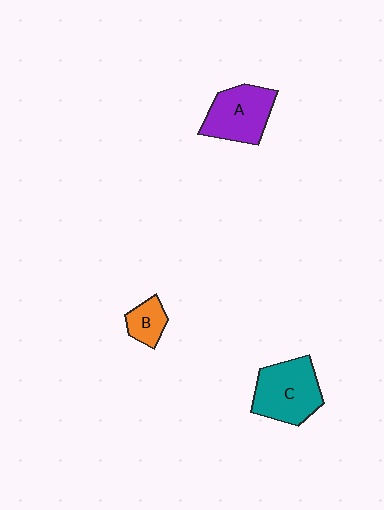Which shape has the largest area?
Shape C (teal).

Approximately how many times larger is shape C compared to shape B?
Approximately 2.4 times.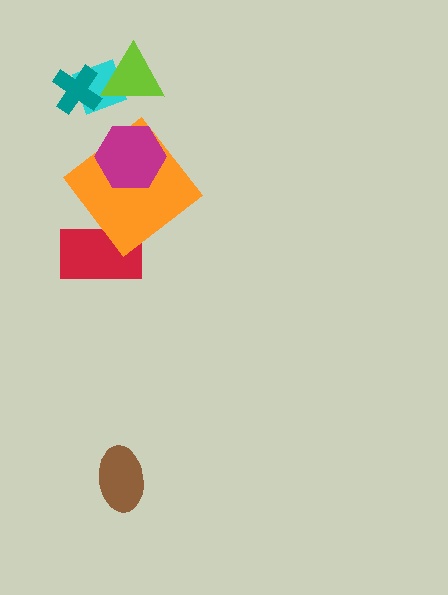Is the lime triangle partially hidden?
No, no other shape covers it.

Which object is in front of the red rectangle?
The orange diamond is in front of the red rectangle.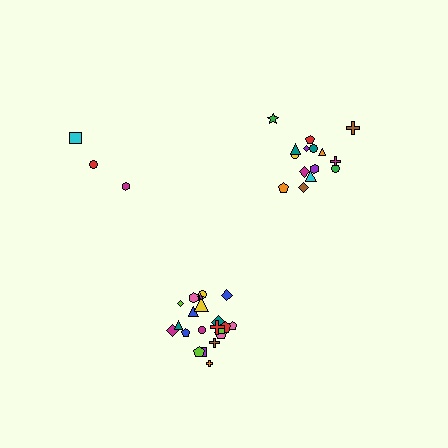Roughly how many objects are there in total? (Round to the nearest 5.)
Roughly 40 objects in total.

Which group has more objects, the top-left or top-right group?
The top-right group.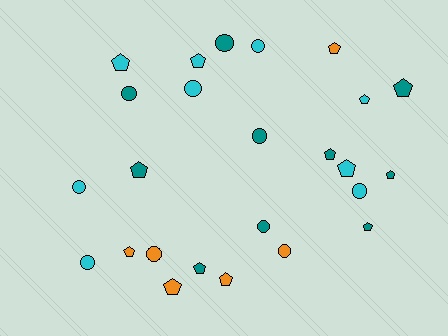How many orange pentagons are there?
There are 4 orange pentagons.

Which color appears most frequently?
Teal, with 10 objects.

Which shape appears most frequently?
Pentagon, with 14 objects.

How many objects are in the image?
There are 25 objects.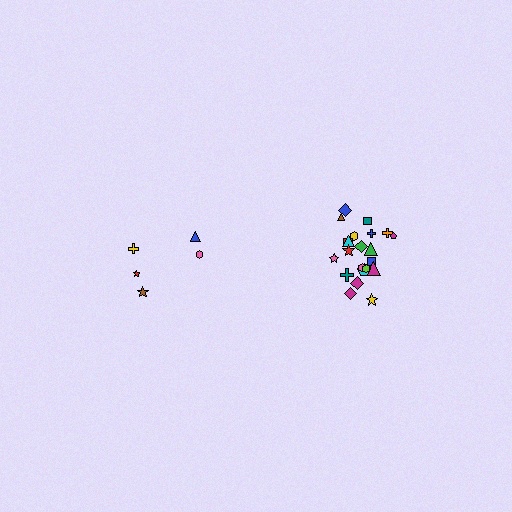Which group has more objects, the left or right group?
The right group.